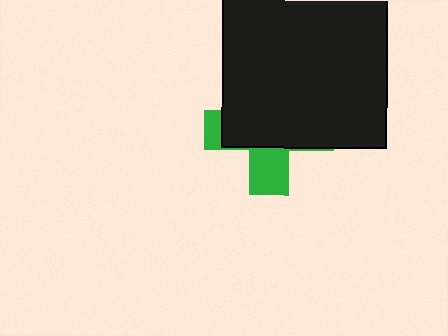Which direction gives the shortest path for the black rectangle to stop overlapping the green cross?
Moving up gives the shortest separation.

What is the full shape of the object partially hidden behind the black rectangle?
The partially hidden object is a green cross.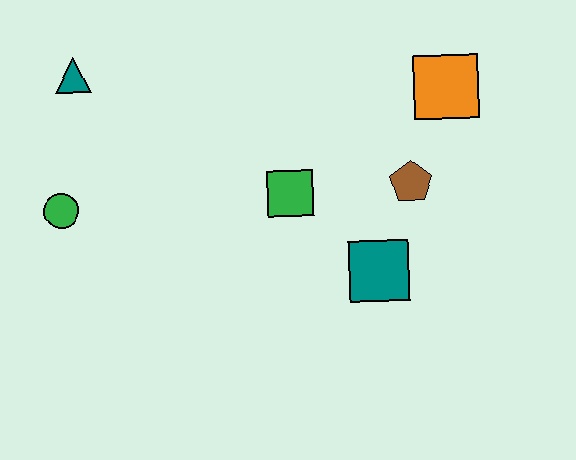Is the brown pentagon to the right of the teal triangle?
Yes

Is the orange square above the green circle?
Yes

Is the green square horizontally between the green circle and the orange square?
Yes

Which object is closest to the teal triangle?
The green circle is closest to the teal triangle.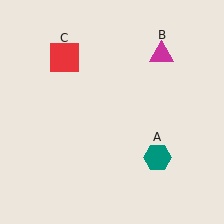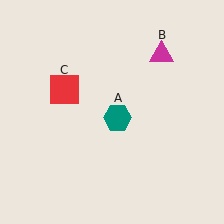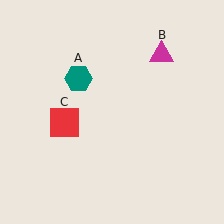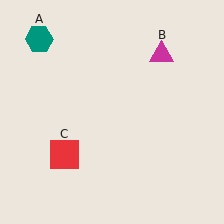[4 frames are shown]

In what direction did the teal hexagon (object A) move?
The teal hexagon (object A) moved up and to the left.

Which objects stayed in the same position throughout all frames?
Magenta triangle (object B) remained stationary.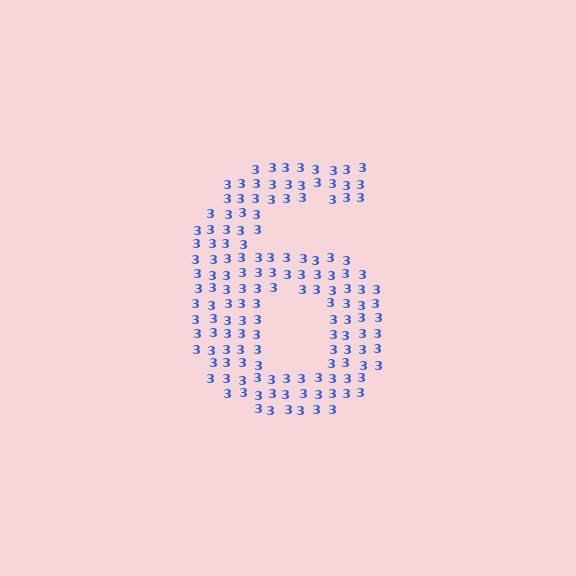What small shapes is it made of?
It is made of small digit 3's.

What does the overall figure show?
The overall figure shows the digit 6.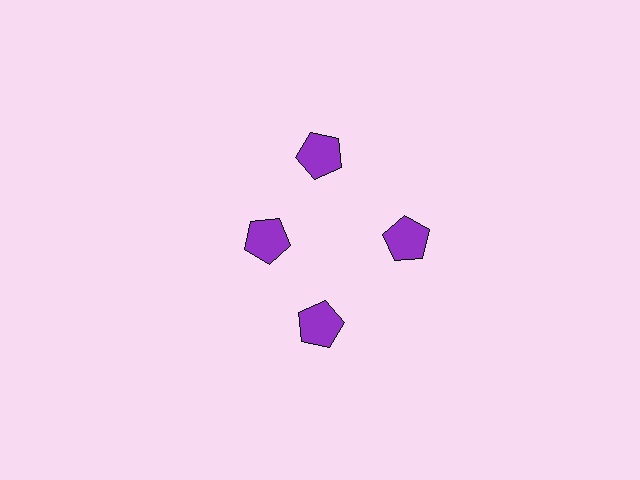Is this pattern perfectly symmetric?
No. The 4 purple pentagons are arranged in a ring, but one element near the 9 o'clock position is pulled inward toward the center, breaking the 4-fold rotational symmetry.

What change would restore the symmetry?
The symmetry would be restored by moving it outward, back onto the ring so that all 4 pentagons sit at equal angles and equal distance from the center.